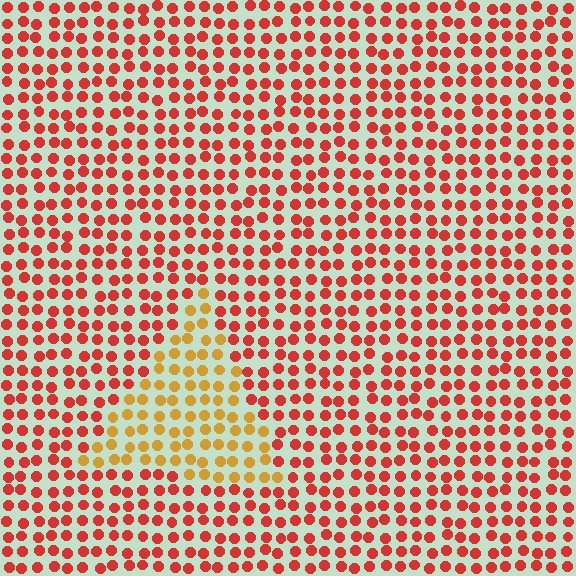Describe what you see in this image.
The image is filled with small red elements in a uniform arrangement. A triangle-shaped region is visible where the elements are tinted to a slightly different hue, forming a subtle color boundary.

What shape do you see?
I see a triangle.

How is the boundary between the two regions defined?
The boundary is defined purely by a slight shift in hue (about 40 degrees). Spacing, size, and orientation are identical on both sides.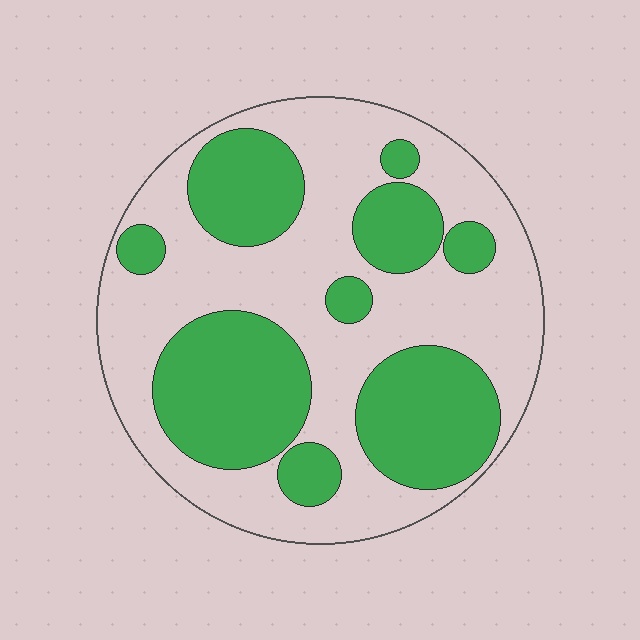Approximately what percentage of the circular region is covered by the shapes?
Approximately 40%.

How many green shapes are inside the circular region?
9.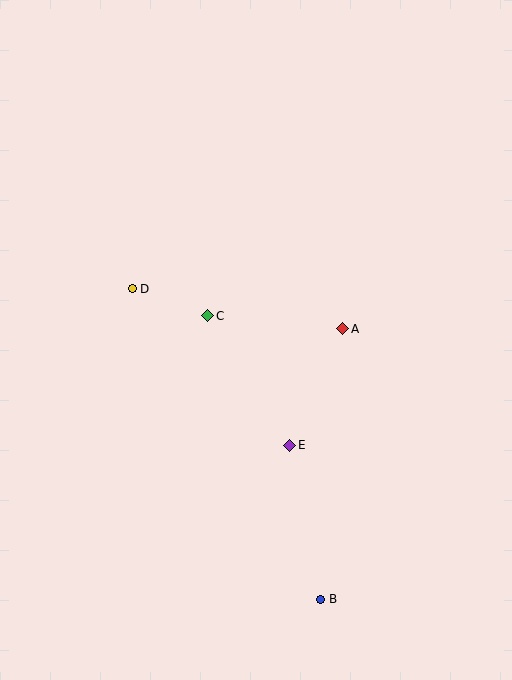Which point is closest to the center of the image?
Point C at (208, 316) is closest to the center.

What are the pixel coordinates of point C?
Point C is at (208, 316).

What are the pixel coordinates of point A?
Point A is at (343, 329).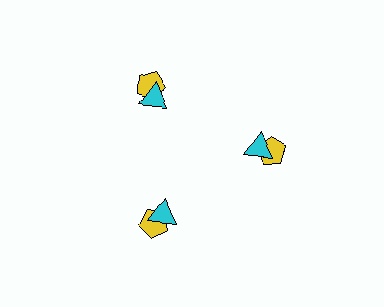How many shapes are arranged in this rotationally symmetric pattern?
There are 6 shapes, arranged in 3 groups of 2.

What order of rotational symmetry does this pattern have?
This pattern has 3-fold rotational symmetry.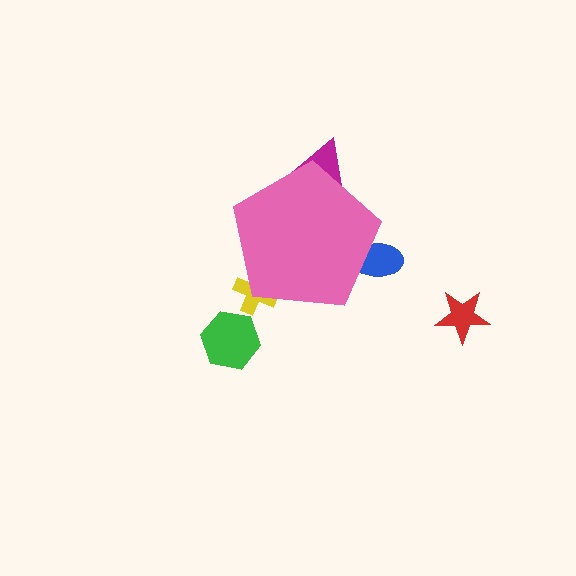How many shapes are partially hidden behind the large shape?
3 shapes are partially hidden.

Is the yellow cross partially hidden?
Yes, the yellow cross is partially hidden behind the pink pentagon.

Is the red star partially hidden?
No, the red star is fully visible.